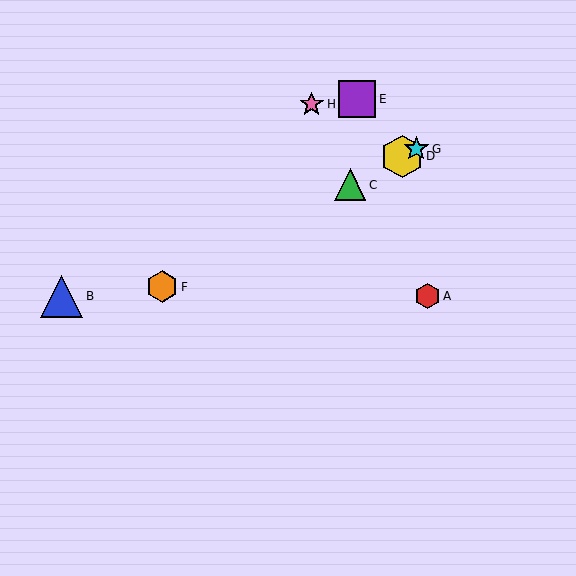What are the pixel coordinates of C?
Object C is at (350, 185).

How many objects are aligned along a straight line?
4 objects (C, D, F, G) are aligned along a straight line.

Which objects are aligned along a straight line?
Objects C, D, F, G are aligned along a straight line.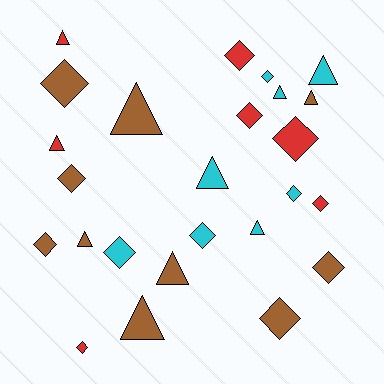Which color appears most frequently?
Brown, with 10 objects.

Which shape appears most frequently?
Diamond, with 14 objects.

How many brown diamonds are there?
There are 5 brown diamonds.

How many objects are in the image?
There are 25 objects.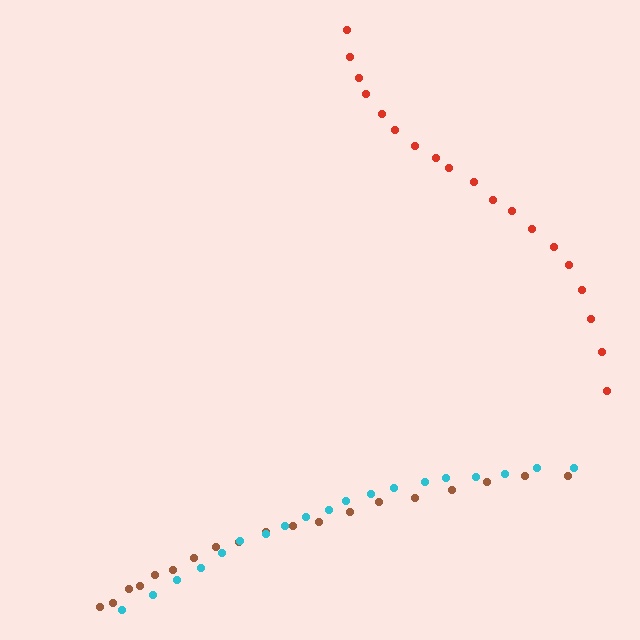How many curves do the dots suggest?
There are 3 distinct paths.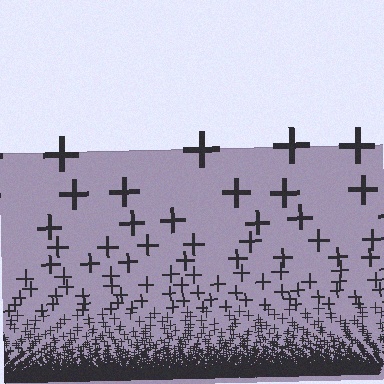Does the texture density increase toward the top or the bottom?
Density increases toward the bottom.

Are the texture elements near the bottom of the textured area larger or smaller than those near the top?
Smaller. The gradient is inverted — elements near the bottom are smaller and denser.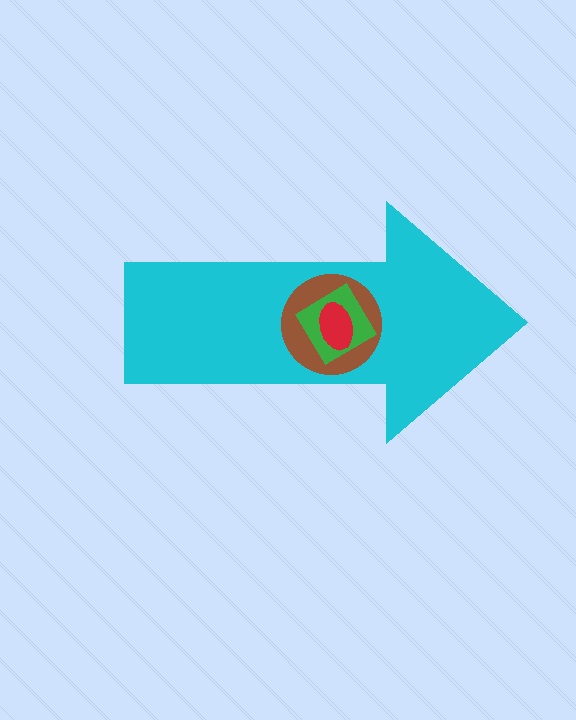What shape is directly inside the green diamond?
The red ellipse.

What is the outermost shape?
The cyan arrow.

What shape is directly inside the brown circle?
The green diamond.